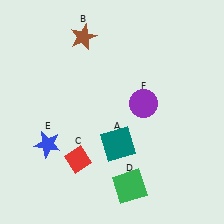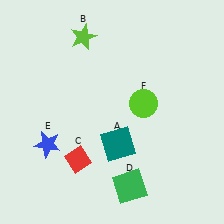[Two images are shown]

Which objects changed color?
B changed from brown to lime. F changed from purple to lime.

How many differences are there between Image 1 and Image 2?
There are 2 differences between the two images.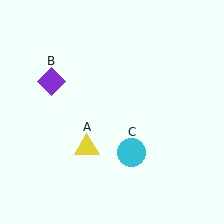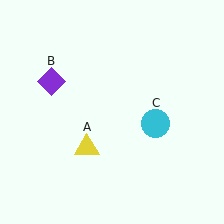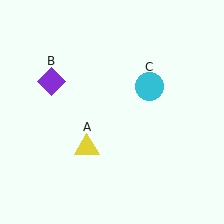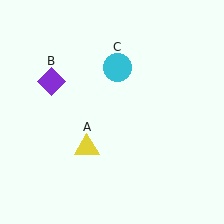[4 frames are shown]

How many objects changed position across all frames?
1 object changed position: cyan circle (object C).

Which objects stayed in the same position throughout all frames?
Yellow triangle (object A) and purple diamond (object B) remained stationary.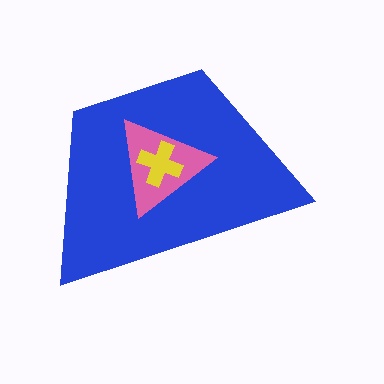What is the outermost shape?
The blue trapezoid.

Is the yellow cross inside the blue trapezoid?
Yes.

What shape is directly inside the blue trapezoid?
The pink triangle.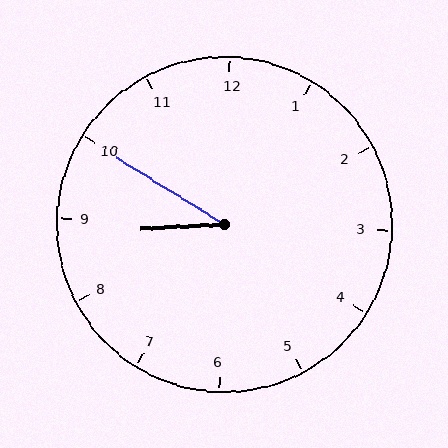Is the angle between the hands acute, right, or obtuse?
It is acute.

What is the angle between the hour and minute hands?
Approximately 35 degrees.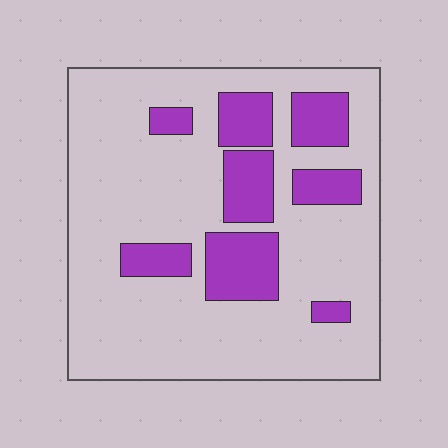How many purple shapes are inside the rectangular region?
8.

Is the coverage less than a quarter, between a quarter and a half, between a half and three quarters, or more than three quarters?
Less than a quarter.